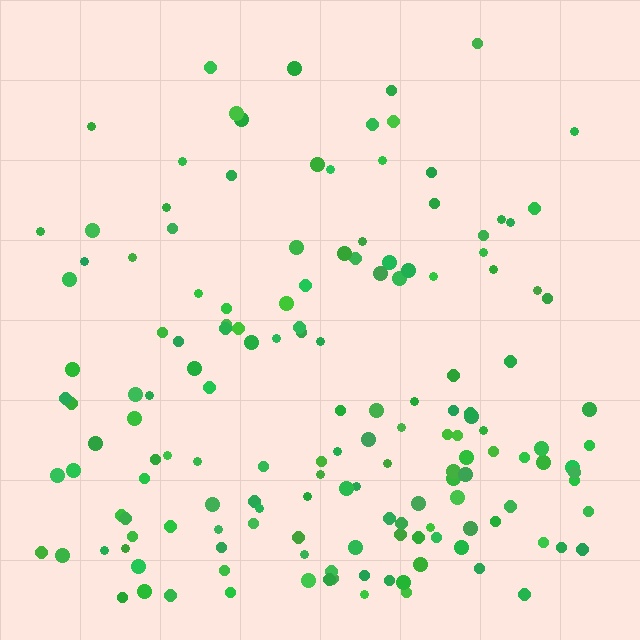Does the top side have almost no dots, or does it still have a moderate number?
Still a moderate number, just noticeably fewer than the bottom.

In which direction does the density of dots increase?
From top to bottom, with the bottom side densest.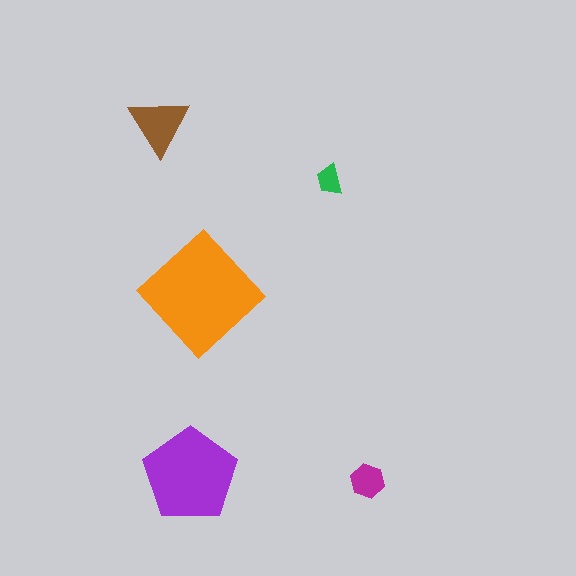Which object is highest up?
The brown triangle is topmost.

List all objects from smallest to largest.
The green trapezoid, the magenta hexagon, the brown triangle, the purple pentagon, the orange diamond.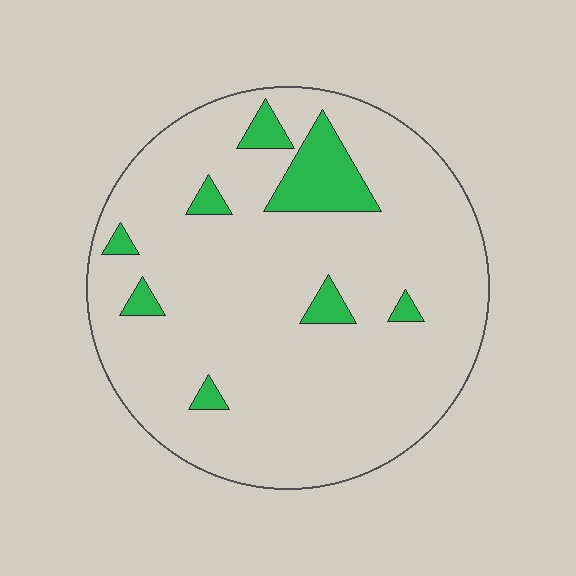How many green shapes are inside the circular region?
8.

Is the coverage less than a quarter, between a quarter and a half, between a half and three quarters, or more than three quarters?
Less than a quarter.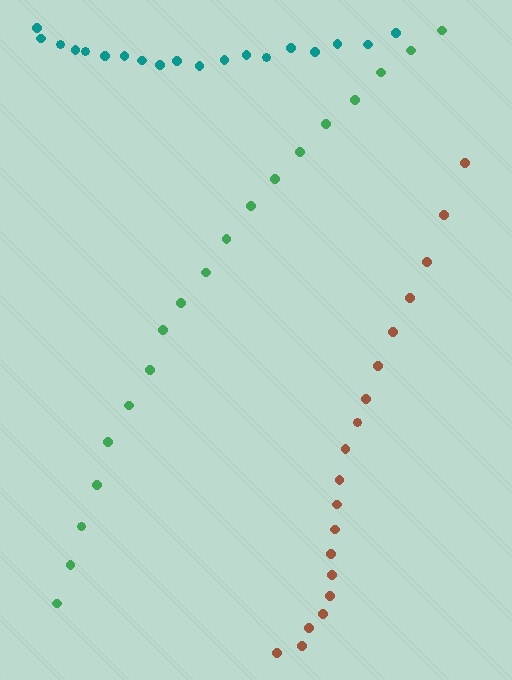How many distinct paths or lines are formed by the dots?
There are 3 distinct paths.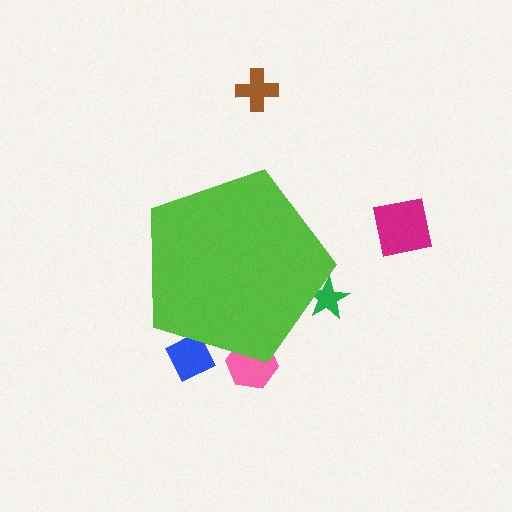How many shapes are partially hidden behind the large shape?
3 shapes are partially hidden.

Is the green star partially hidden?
Yes, the green star is partially hidden behind the lime pentagon.